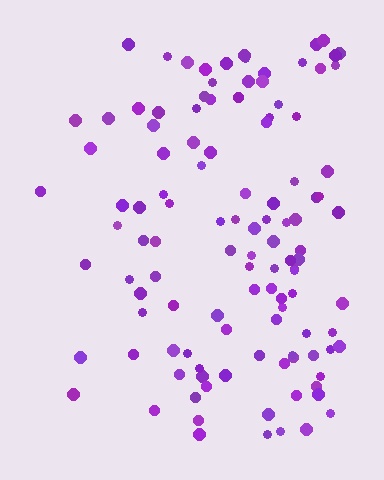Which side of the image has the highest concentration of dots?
The right.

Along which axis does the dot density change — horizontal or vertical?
Horizontal.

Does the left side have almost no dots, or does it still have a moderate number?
Still a moderate number, just noticeably fewer than the right.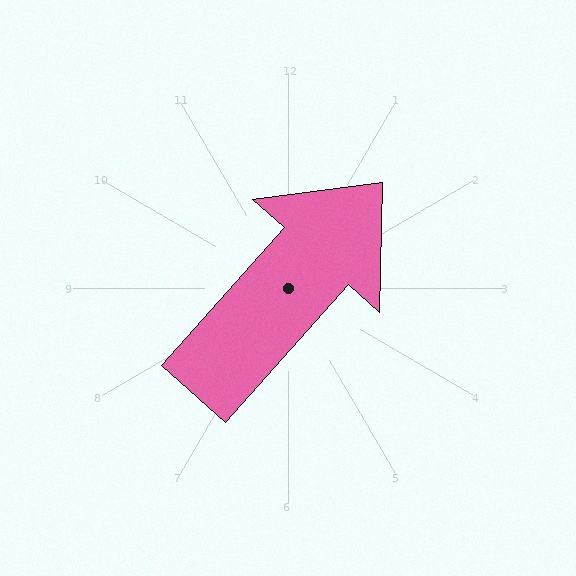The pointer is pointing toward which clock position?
Roughly 1 o'clock.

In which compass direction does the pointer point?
Northeast.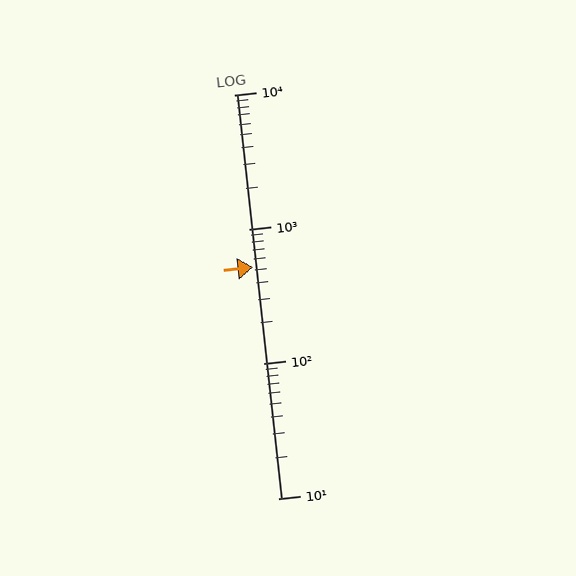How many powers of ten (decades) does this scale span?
The scale spans 3 decades, from 10 to 10000.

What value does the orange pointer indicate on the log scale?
The pointer indicates approximately 520.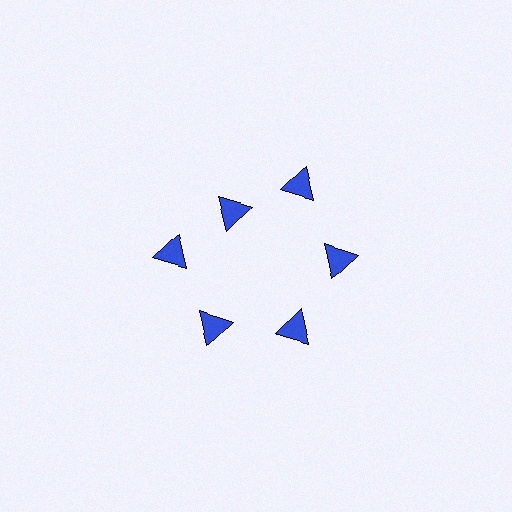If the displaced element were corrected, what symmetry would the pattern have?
It would have 6-fold rotational symmetry — the pattern would map onto itself every 60 degrees.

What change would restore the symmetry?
The symmetry would be restored by moving it outward, back onto the ring so that all 6 triangles sit at equal angles and equal distance from the center.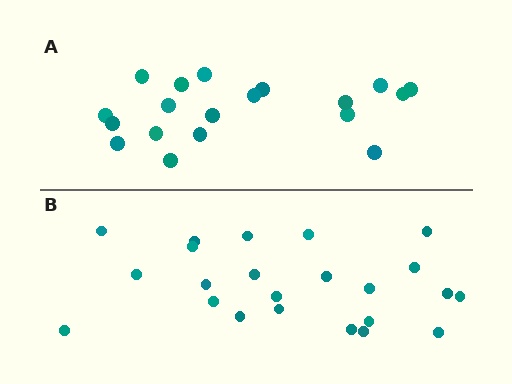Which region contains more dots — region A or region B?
Region B (the bottom region) has more dots.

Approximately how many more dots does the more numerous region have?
Region B has about 4 more dots than region A.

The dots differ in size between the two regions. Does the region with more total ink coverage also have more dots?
No. Region A has more total ink coverage because its dots are larger, but region B actually contains more individual dots. Total area can be misleading — the number of items is what matters here.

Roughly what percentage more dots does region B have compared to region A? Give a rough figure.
About 20% more.